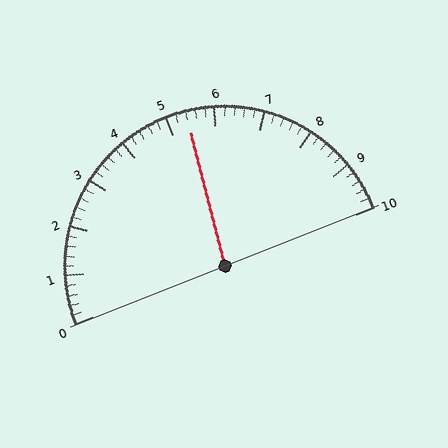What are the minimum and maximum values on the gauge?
The gauge ranges from 0 to 10.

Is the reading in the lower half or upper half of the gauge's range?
The reading is in the upper half of the range (0 to 10).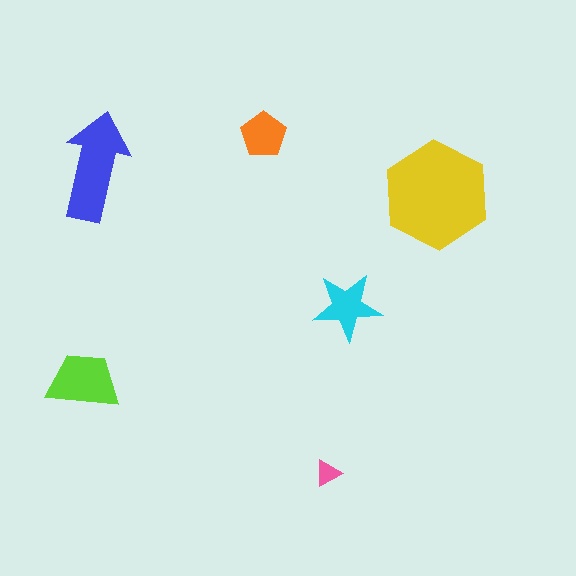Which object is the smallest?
The pink triangle.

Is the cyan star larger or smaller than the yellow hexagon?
Smaller.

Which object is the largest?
The yellow hexagon.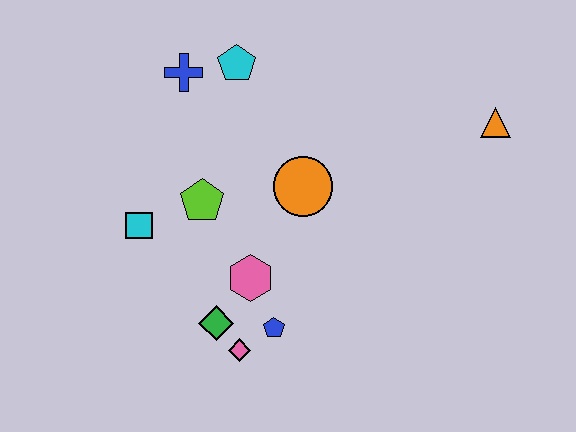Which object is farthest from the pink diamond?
The orange triangle is farthest from the pink diamond.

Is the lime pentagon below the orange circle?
Yes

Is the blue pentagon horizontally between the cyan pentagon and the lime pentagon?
No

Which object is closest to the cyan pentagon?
The blue cross is closest to the cyan pentagon.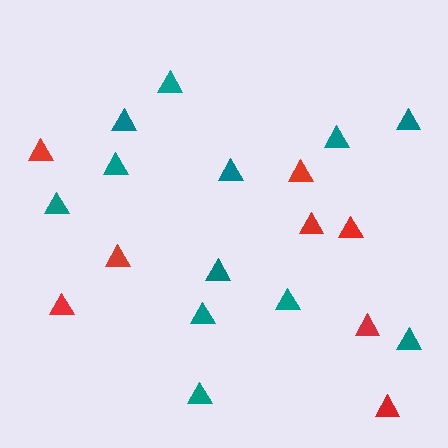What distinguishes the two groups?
There are 2 groups: one group of red triangles (8) and one group of teal triangles (12).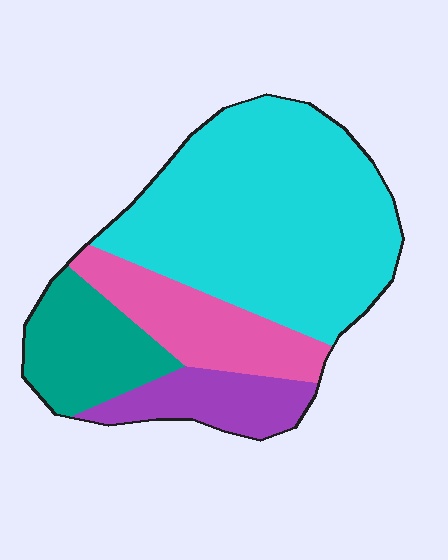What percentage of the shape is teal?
Teal takes up less than a sixth of the shape.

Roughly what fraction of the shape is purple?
Purple takes up about one eighth (1/8) of the shape.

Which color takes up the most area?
Cyan, at roughly 55%.